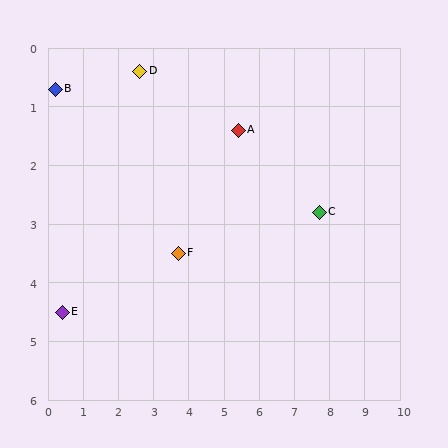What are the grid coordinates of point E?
Point E is at approximately (0.4, 4.5).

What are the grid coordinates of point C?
Point C is at approximately (7.7, 2.8).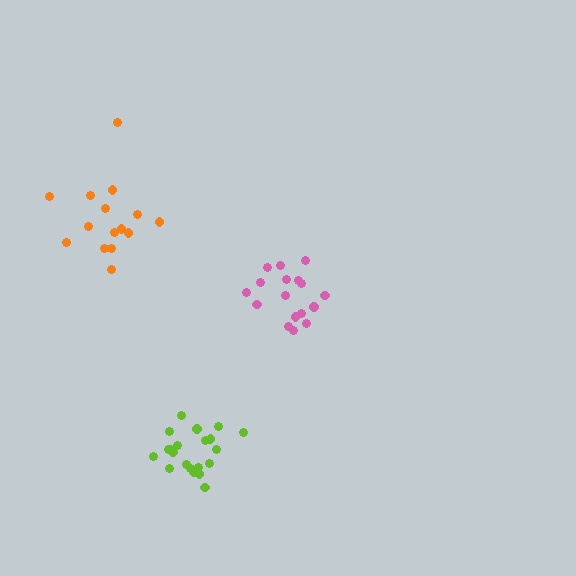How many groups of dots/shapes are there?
There are 3 groups.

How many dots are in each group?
Group 1: 17 dots, Group 2: 15 dots, Group 3: 21 dots (53 total).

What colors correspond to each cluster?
The clusters are colored: pink, orange, lime.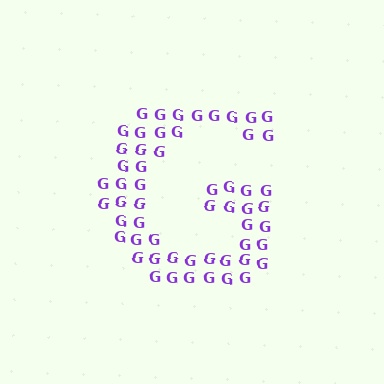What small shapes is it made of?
It is made of small letter G's.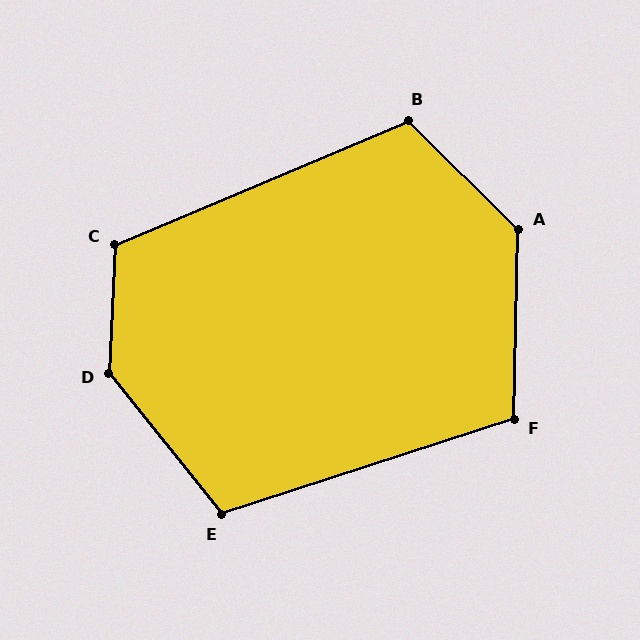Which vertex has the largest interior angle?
D, at approximately 138 degrees.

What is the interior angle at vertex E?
Approximately 111 degrees (obtuse).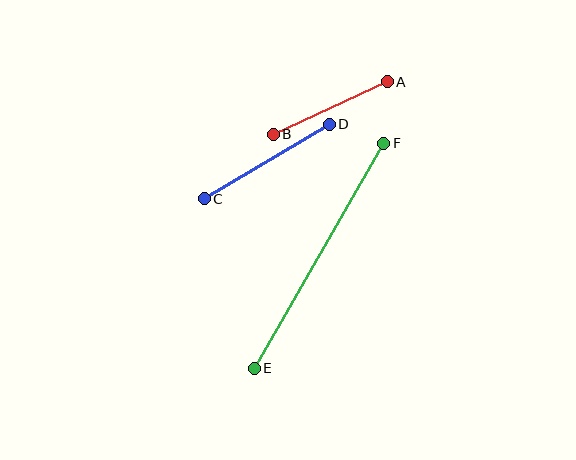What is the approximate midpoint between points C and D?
The midpoint is at approximately (267, 161) pixels.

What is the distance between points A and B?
The distance is approximately 125 pixels.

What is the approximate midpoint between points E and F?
The midpoint is at approximately (319, 256) pixels.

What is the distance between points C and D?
The distance is approximately 145 pixels.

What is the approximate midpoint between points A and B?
The midpoint is at approximately (330, 108) pixels.